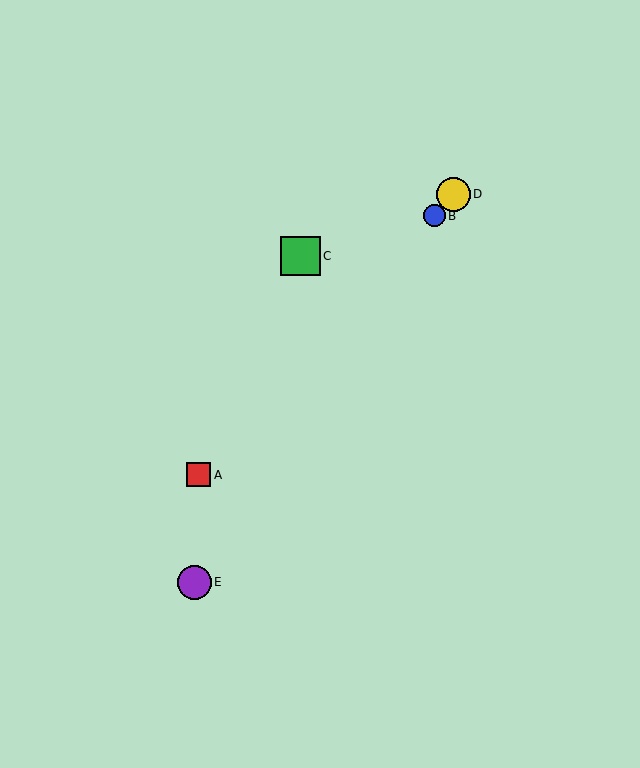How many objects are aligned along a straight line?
3 objects (A, B, D) are aligned along a straight line.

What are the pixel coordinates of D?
Object D is at (454, 194).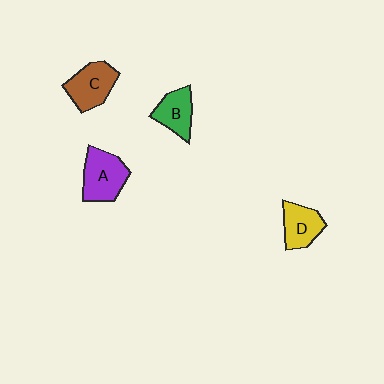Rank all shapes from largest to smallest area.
From largest to smallest: A (purple), C (brown), D (yellow), B (green).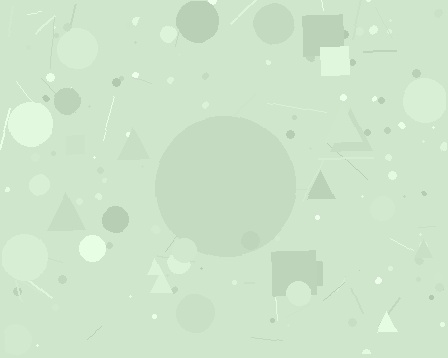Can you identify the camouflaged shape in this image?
The camouflaged shape is a circle.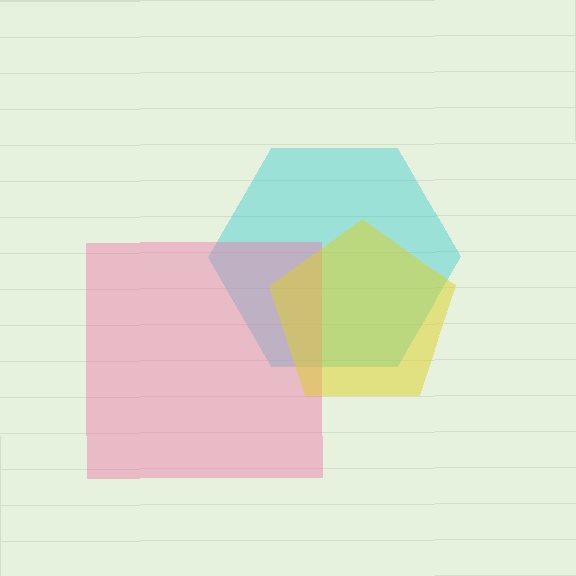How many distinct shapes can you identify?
There are 3 distinct shapes: a cyan hexagon, a pink square, a yellow pentagon.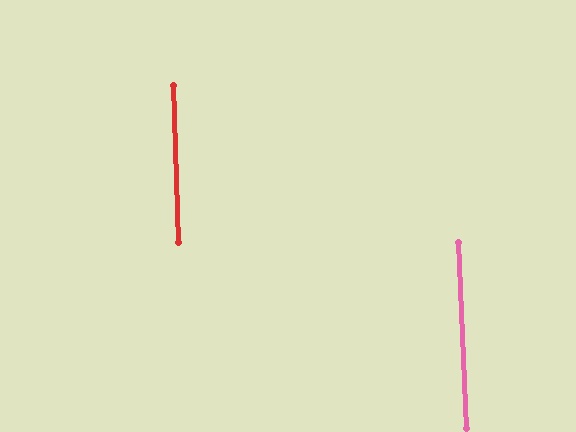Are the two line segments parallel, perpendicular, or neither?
Parallel — their directions differ by only 0.5°.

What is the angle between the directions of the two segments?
Approximately 1 degree.